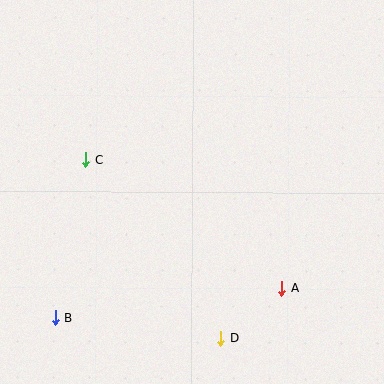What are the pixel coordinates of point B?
Point B is at (55, 318).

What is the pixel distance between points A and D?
The distance between A and D is 80 pixels.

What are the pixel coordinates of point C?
Point C is at (86, 160).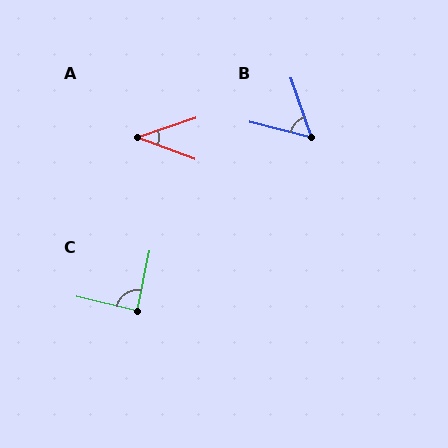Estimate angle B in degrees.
Approximately 57 degrees.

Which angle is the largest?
C, at approximately 89 degrees.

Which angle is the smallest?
A, at approximately 39 degrees.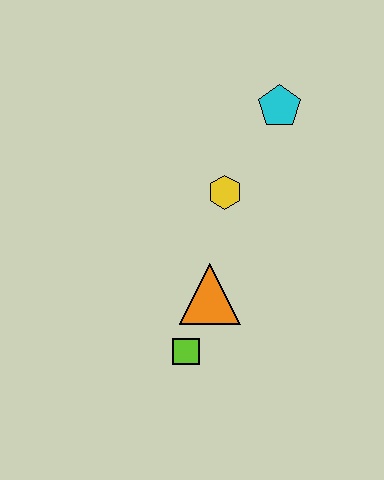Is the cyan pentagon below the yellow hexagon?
No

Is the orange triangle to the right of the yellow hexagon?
No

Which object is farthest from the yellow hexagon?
The lime square is farthest from the yellow hexagon.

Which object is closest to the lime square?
The orange triangle is closest to the lime square.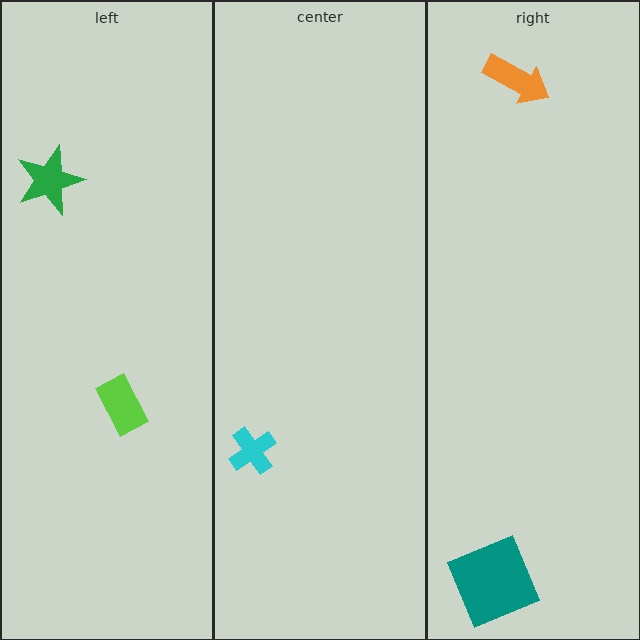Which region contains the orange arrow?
The right region.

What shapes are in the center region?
The cyan cross.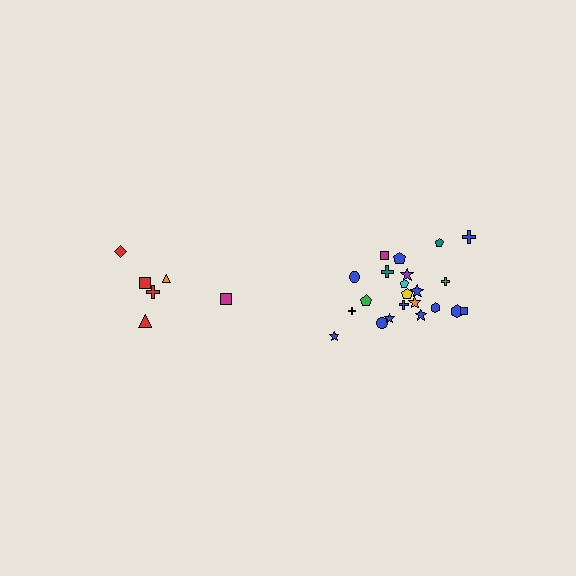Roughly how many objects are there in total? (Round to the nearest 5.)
Roughly 30 objects in total.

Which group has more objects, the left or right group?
The right group.